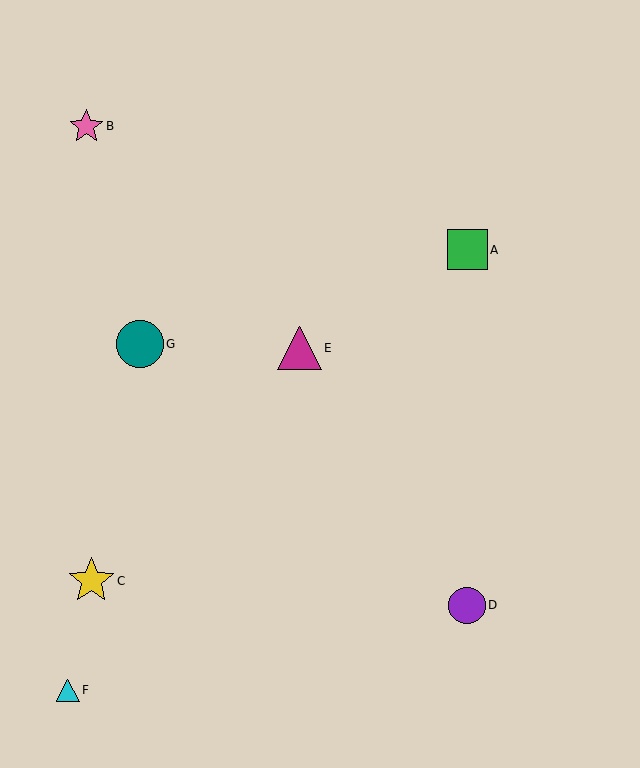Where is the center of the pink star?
The center of the pink star is at (86, 126).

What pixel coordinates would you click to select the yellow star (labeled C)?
Click at (91, 581) to select the yellow star C.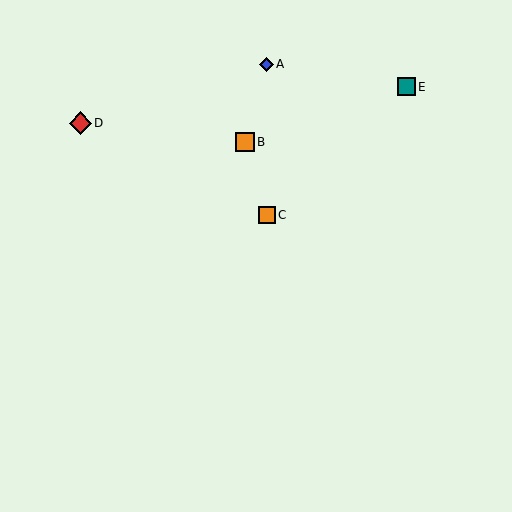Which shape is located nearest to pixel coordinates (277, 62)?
The blue diamond (labeled A) at (266, 64) is nearest to that location.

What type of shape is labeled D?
Shape D is a red diamond.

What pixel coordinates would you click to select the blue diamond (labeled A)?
Click at (266, 64) to select the blue diamond A.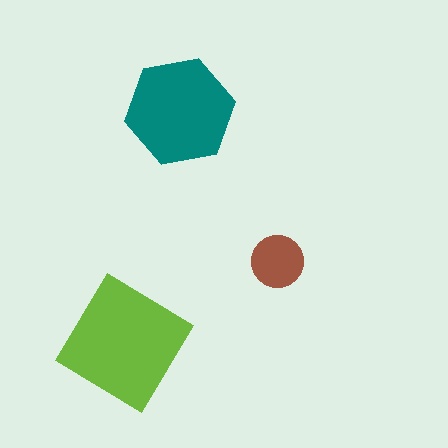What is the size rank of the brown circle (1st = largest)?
3rd.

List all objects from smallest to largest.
The brown circle, the teal hexagon, the lime diamond.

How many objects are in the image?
There are 3 objects in the image.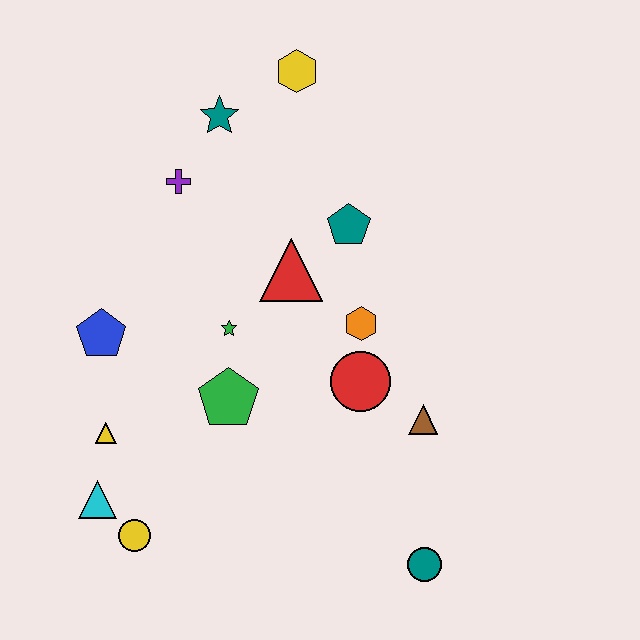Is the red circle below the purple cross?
Yes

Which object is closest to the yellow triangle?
The cyan triangle is closest to the yellow triangle.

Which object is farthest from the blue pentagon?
The teal circle is farthest from the blue pentagon.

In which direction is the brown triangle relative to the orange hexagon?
The brown triangle is below the orange hexagon.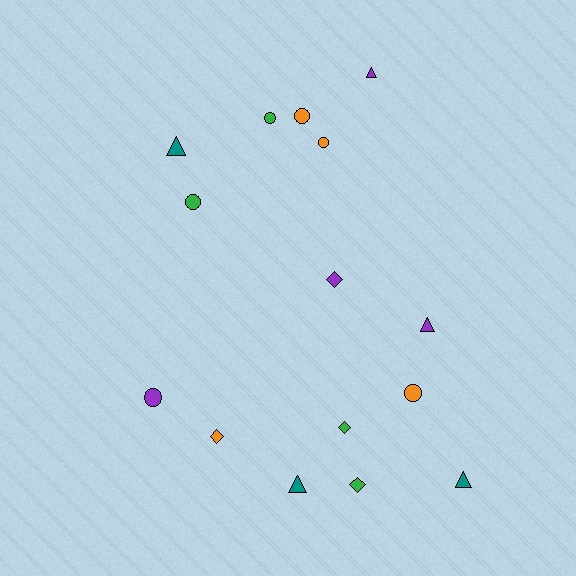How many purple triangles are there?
There are 2 purple triangles.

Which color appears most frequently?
Green, with 4 objects.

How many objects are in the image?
There are 15 objects.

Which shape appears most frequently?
Circle, with 6 objects.